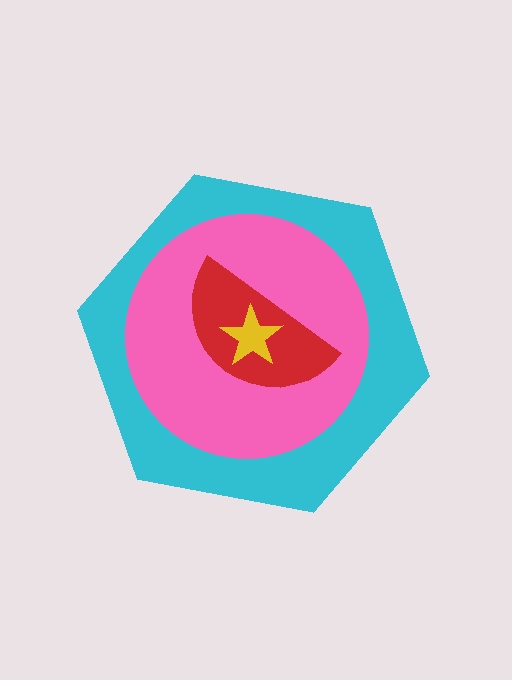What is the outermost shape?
The cyan hexagon.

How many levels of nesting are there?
4.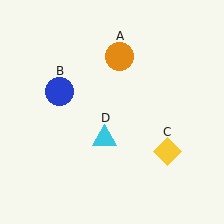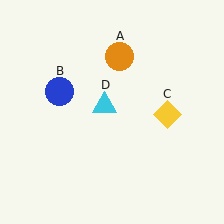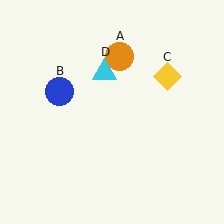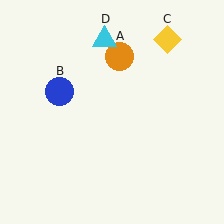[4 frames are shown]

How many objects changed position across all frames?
2 objects changed position: yellow diamond (object C), cyan triangle (object D).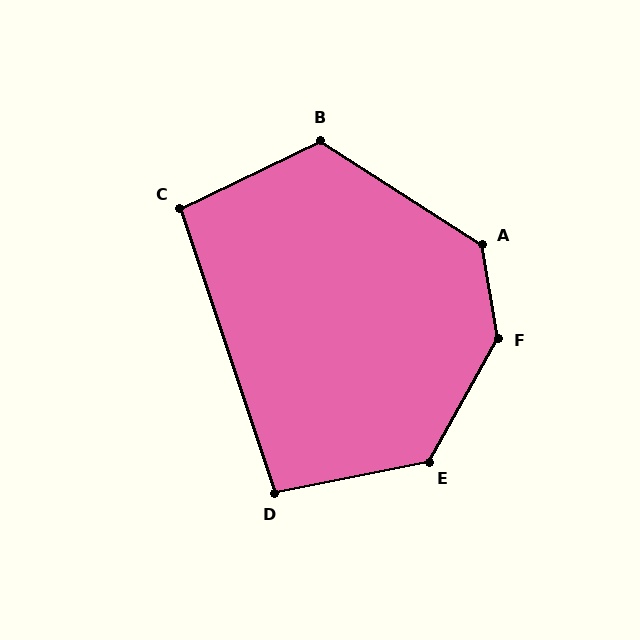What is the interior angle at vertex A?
Approximately 132 degrees (obtuse).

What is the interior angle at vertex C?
Approximately 97 degrees (obtuse).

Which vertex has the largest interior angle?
F, at approximately 141 degrees.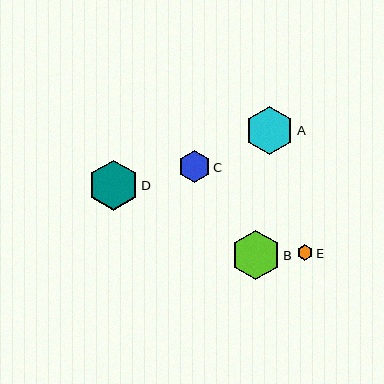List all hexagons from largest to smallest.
From largest to smallest: D, B, A, C, E.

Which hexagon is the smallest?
Hexagon E is the smallest with a size of approximately 16 pixels.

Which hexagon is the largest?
Hexagon D is the largest with a size of approximately 50 pixels.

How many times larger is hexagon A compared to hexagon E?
Hexagon A is approximately 3.0 times the size of hexagon E.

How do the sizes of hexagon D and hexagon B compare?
Hexagon D and hexagon B are approximately the same size.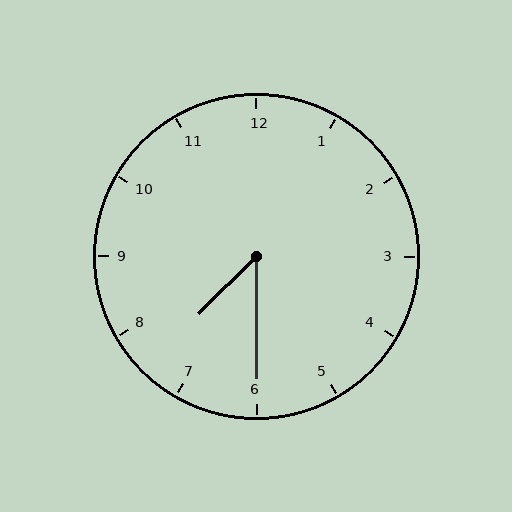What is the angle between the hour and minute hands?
Approximately 45 degrees.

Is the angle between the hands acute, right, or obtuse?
It is acute.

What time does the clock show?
7:30.